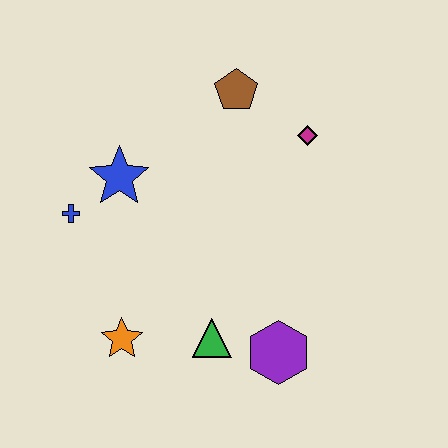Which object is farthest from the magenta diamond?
The orange star is farthest from the magenta diamond.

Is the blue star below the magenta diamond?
Yes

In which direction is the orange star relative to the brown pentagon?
The orange star is below the brown pentagon.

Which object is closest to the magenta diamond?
The brown pentagon is closest to the magenta diamond.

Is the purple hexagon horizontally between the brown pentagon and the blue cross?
No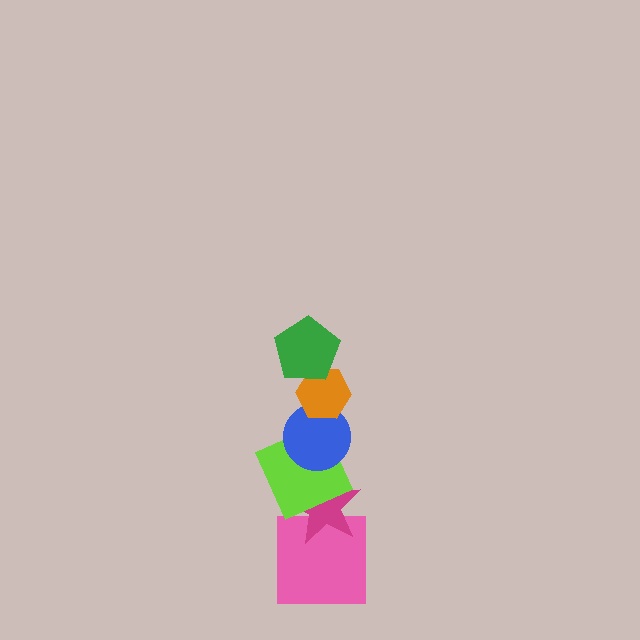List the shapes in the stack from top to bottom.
From top to bottom: the green pentagon, the orange hexagon, the blue circle, the lime square, the magenta star, the pink square.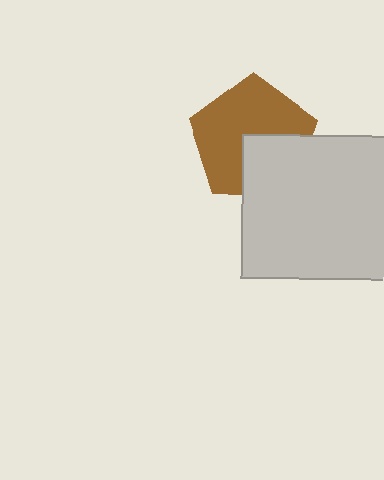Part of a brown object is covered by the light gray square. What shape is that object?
It is a pentagon.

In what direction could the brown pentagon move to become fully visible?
The brown pentagon could move toward the upper-left. That would shift it out from behind the light gray square entirely.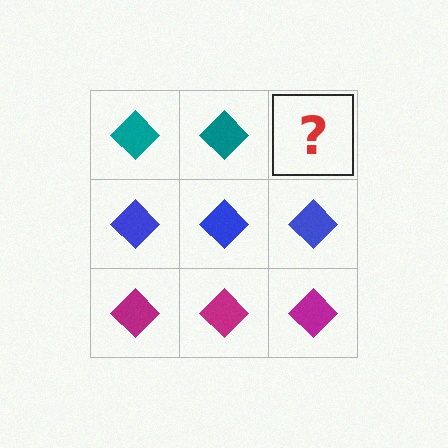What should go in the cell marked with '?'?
The missing cell should contain a teal diamond.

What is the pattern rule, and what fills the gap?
The rule is that each row has a consistent color. The gap should be filled with a teal diamond.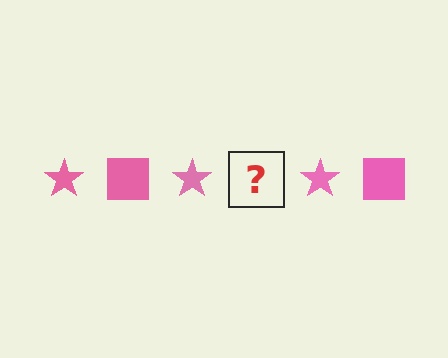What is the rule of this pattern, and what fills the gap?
The rule is that the pattern cycles through star, square shapes in pink. The gap should be filled with a pink square.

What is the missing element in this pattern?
The missing element is a pink square.